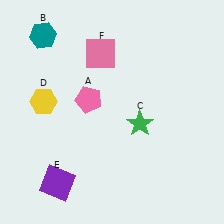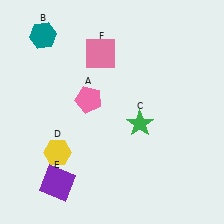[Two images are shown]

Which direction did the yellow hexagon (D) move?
The yellow hexagon (D) moved down.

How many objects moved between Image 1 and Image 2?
1 object moved between the two images.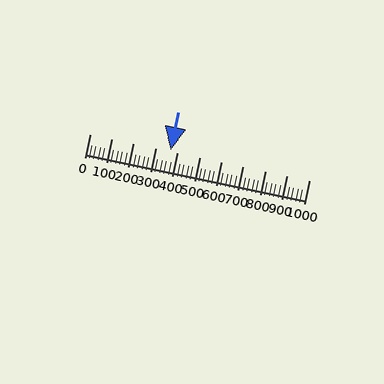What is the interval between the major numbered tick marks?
The major tick marks are spaced 100 units apart.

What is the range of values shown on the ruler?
The ruler shows values from 0 to 1000.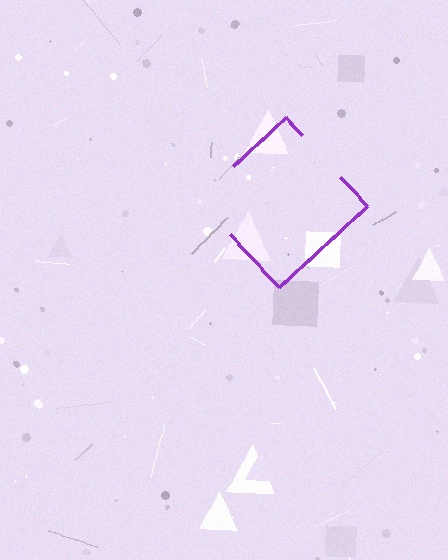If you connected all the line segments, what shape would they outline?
They would outline a diamond.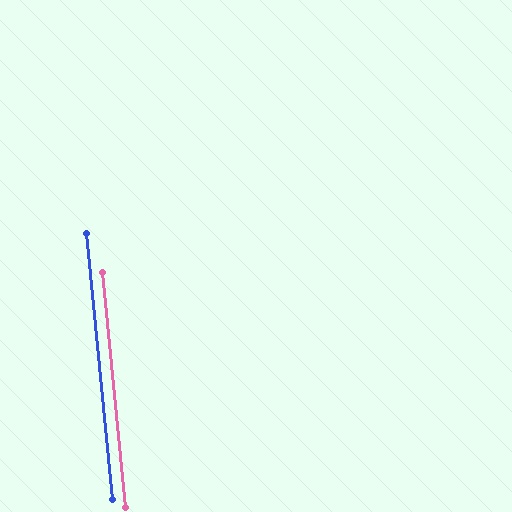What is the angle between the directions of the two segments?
Approximately 0 degrees.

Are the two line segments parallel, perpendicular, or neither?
Parallel — their directions differ by only 0.3°.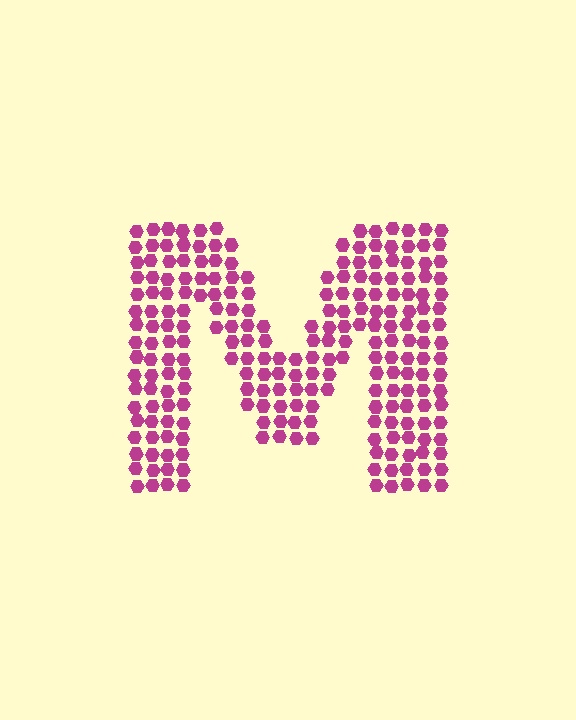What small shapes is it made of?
It is made of small hexagons.